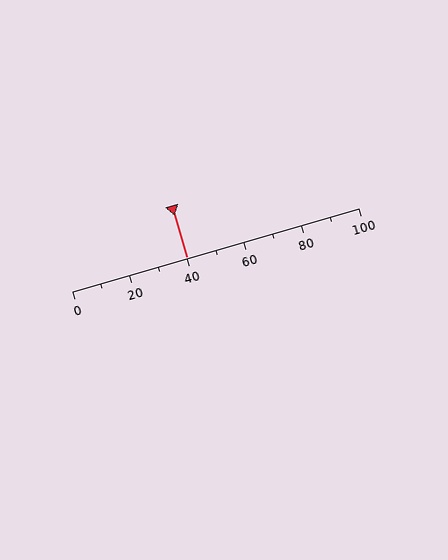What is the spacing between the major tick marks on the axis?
The major ticks are spaced 20 apart.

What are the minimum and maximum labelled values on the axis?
The axis runs from 0 to 100.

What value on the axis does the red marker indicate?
The marker indicates approximately 40.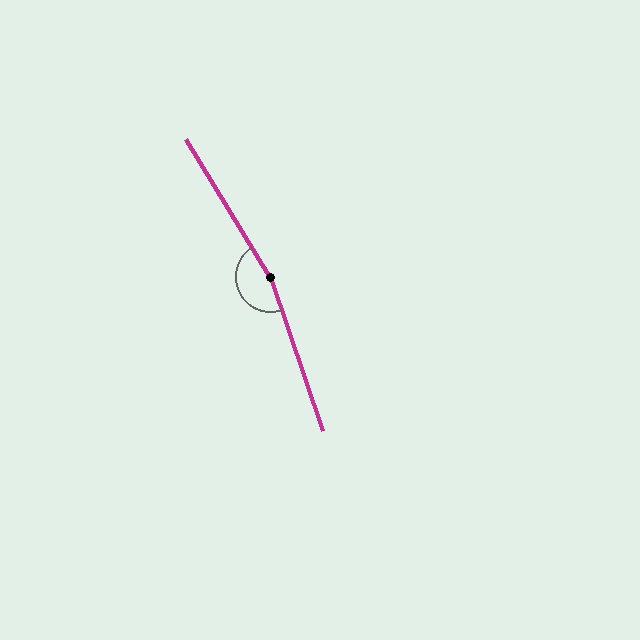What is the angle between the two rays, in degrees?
Approximately 167 degrees.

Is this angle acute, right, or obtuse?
It is obtuse.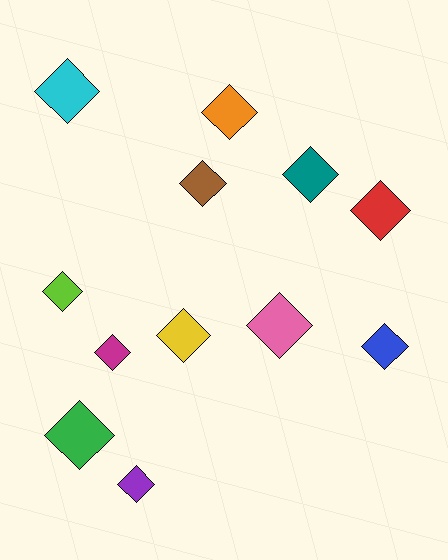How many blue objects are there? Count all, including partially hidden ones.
There is 1 blue object.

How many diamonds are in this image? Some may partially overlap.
There are 12 diamonds.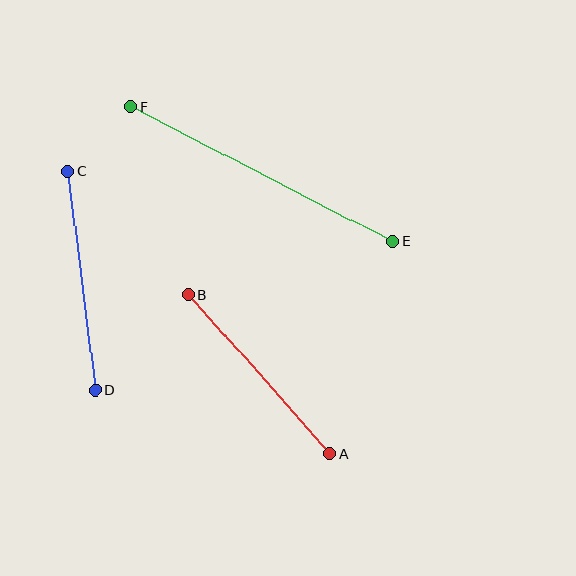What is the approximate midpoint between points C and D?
The midpoint is at approximately (81, 281) pixels.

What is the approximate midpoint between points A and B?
The midpoint is at approximately (259, 374) pixels.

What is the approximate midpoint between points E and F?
The midpoint is at approximately (261, 174) pixels.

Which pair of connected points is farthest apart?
Points E and F are farthest apart.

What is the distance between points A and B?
The distance is approximately 213 pixels.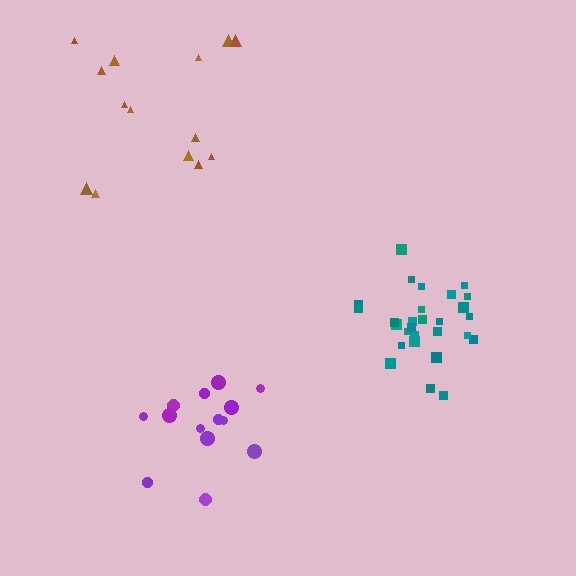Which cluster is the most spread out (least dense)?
Brown.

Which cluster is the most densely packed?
Teal.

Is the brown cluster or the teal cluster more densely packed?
Teal.